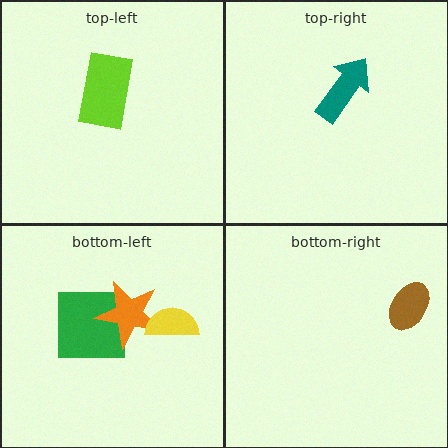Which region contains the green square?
The bottom-left region.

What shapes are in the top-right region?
The teal arrow.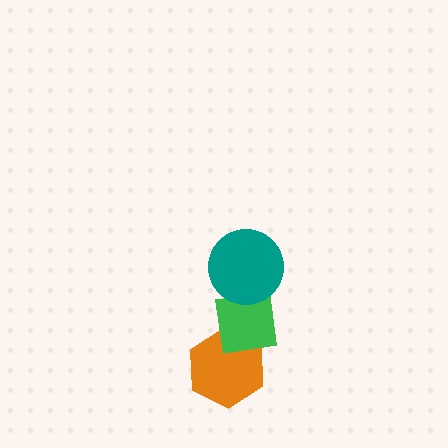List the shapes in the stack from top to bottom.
From top to bottom: the teal circle, the green square, the orange hexagon.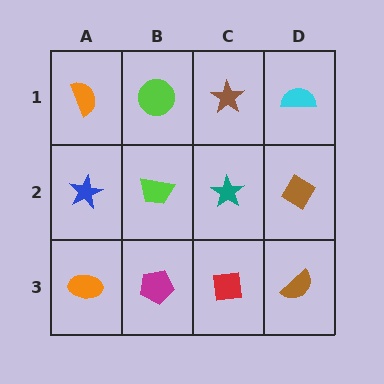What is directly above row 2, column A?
An orange semicircle.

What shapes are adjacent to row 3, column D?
A brown diamond (row 2, column D), a red square (row 3, column C).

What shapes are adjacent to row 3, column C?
A teal star (row 2, column C), a magenta pentagon (row 3, column B), a brown semicircle (row 3, column D).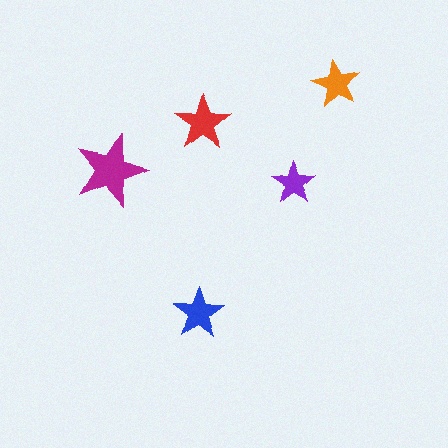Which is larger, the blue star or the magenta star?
The magenta one.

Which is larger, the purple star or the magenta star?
The magenta one.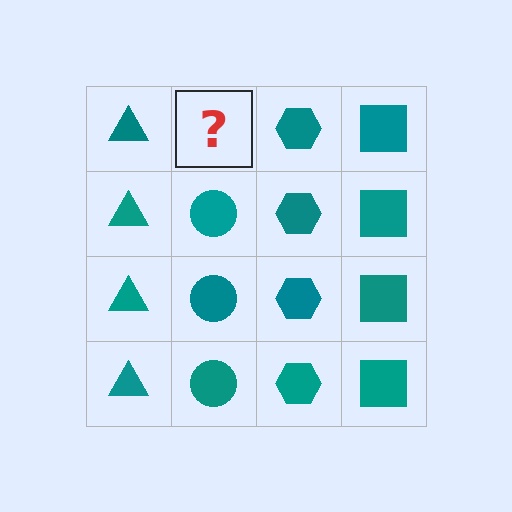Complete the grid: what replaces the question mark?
The question mark should be replaced with a teal circle.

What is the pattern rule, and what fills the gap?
The rule is that each column has a consistent shape. The gap should be filled with a teal circle.